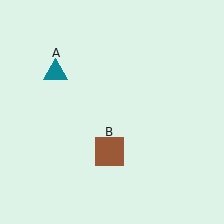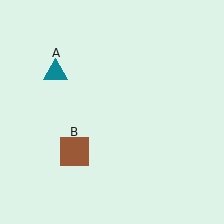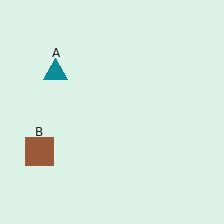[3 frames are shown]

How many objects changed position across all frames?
1 object changed position: brown square (object B).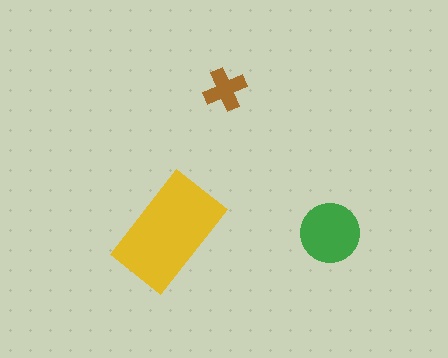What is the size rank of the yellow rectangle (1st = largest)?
1st.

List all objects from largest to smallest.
The yellow rectangle, the green circle, the brown cross.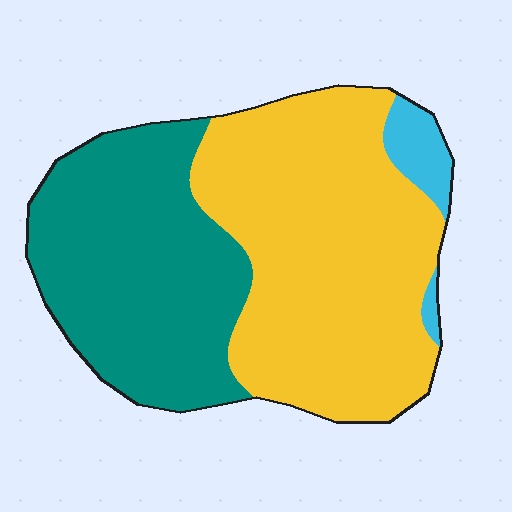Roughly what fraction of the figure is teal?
Teal covers around 40% of the figure.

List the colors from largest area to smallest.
From largest to smallest: yellow, teal, cyan.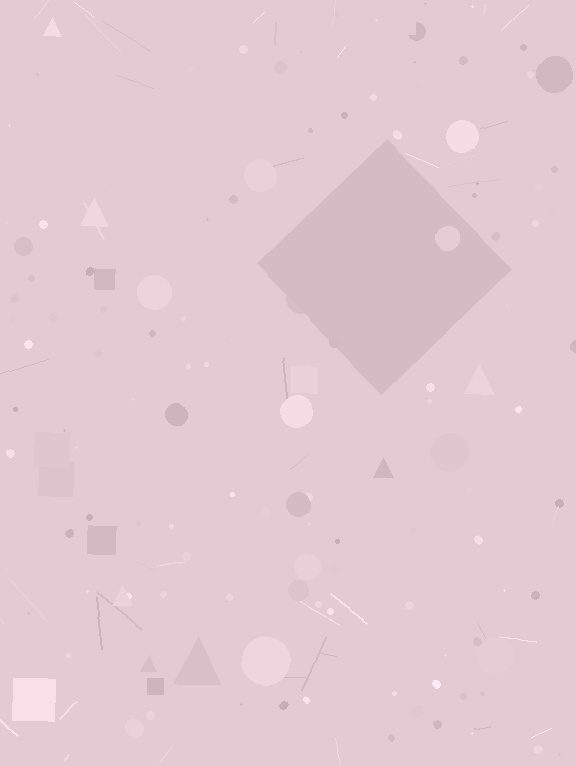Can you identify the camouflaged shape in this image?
The camouflaged shape is a diamond.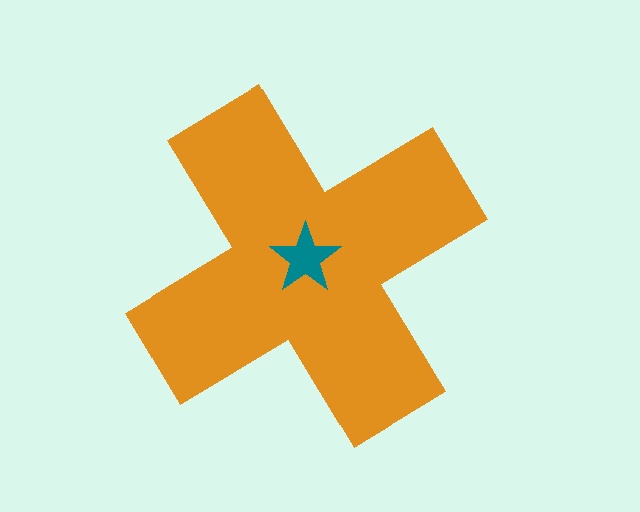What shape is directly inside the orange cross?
The teal star.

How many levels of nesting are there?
2.